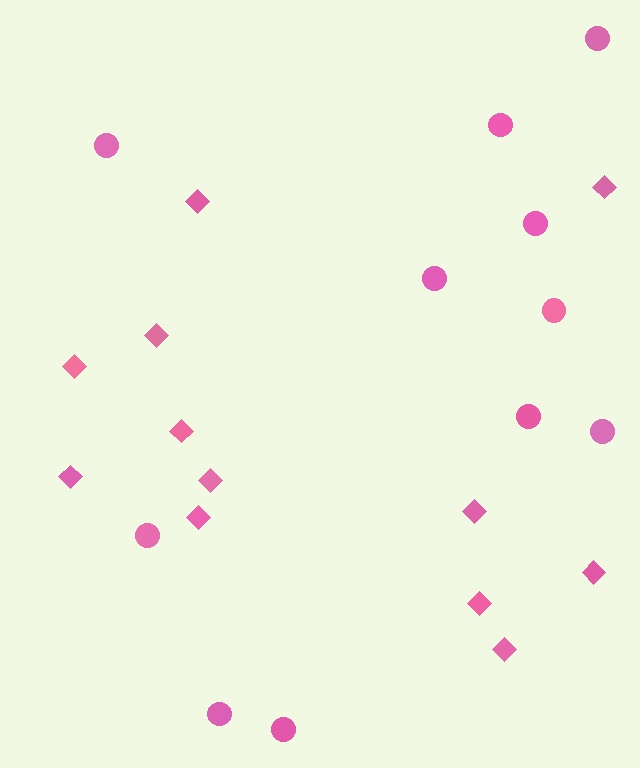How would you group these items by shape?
There are 2 groups: one group of diamonds (12) and one group of circles (11).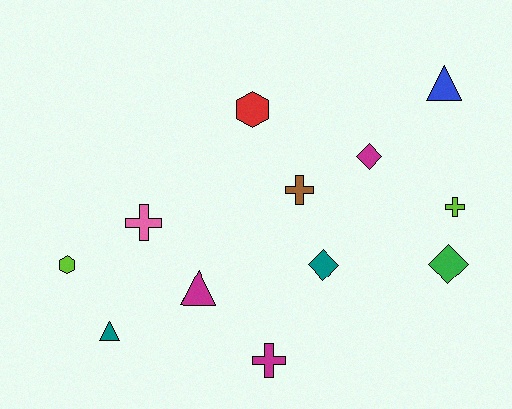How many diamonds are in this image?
There are 3 diamonds.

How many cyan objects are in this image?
There are no cyan objects.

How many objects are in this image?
There are 12 objects.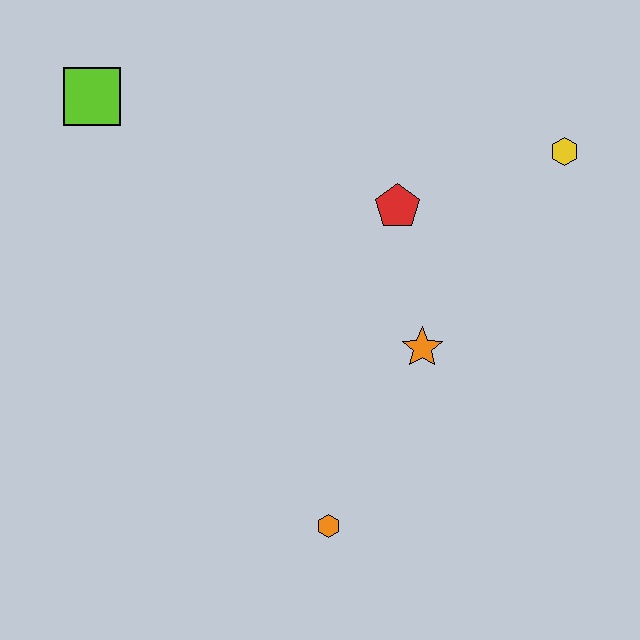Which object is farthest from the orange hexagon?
The lime square is farthest from the orange hexagon.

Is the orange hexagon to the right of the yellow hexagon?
No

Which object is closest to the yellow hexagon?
The red pentagon is closest to the yellow hexagon.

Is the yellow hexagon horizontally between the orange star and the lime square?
No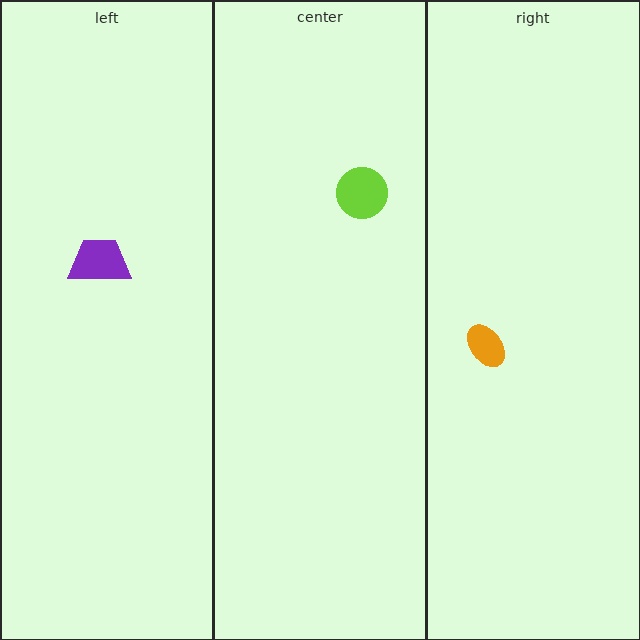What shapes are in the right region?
The orange ellipse.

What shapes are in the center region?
The lime circle.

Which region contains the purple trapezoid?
The left region.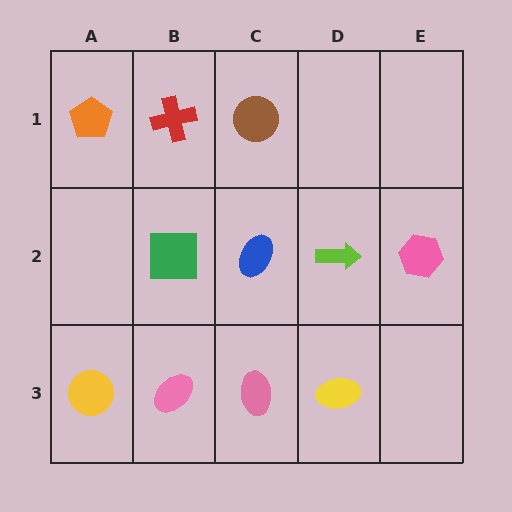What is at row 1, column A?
An orange pentagon.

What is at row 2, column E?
A pink hexagon.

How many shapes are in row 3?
4 shapes.